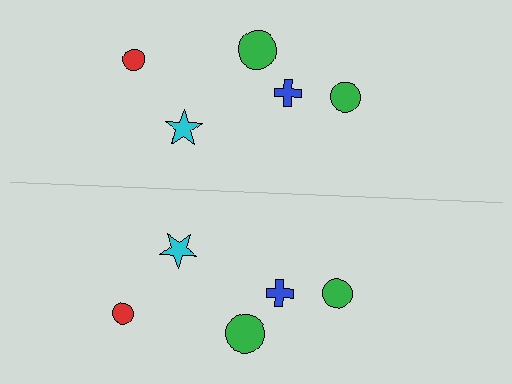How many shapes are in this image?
There are 10 shapes in this image.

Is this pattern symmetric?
Yes, this pattern has bilateral (reflection) symmetry.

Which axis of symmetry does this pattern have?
The pattern has a horizontal axis of symmetry running through the center of the image.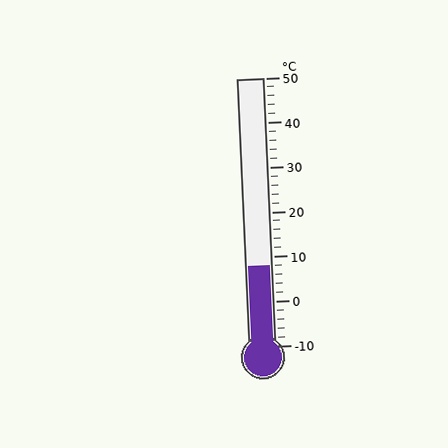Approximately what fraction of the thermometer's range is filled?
The thermometer is filled to approximately 30% of its range.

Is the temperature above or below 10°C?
The temperature is below 10°C.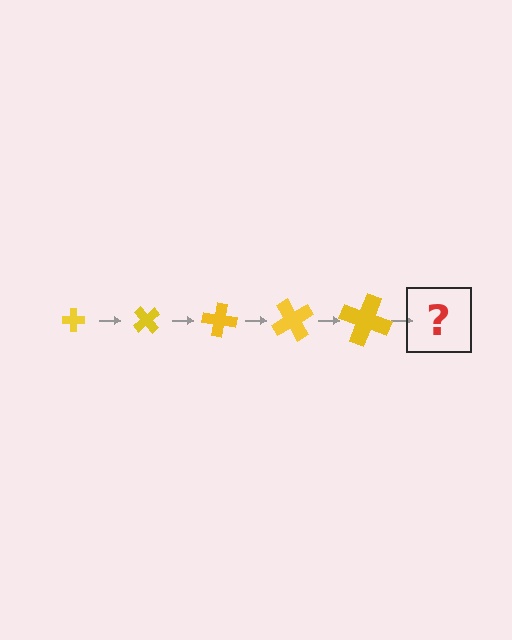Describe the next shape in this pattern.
It should be a cross, larger than the previous one and rotated 250 degrees from the start.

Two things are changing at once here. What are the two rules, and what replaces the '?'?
The two rules are that the cross grows larger each step and it rotates 50 degrees each step. The '?' should be a cross, larger than the previous one and rotated 250 degrees from the start.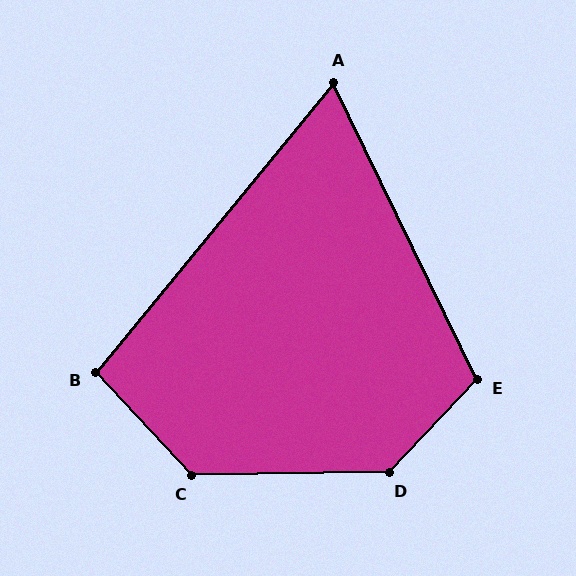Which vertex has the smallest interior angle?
A, at approximately 65 degrees.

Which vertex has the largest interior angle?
D, at approximately 134 degrees.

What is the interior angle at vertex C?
Approximately 132 degrees (obtuse).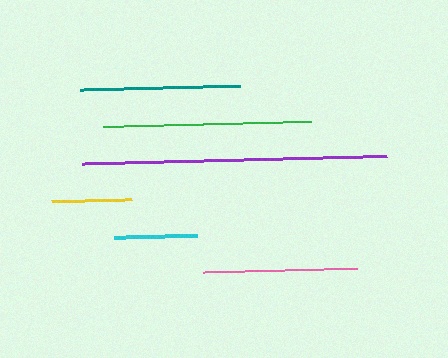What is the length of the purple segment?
The purple segment is approximately 305 pixels long.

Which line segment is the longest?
The purple line is the longest at approximately 305 pixels.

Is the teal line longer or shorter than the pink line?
The teal line is longer than the pink line.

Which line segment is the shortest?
The yellow line is the shortest at approximately 80 pixels.